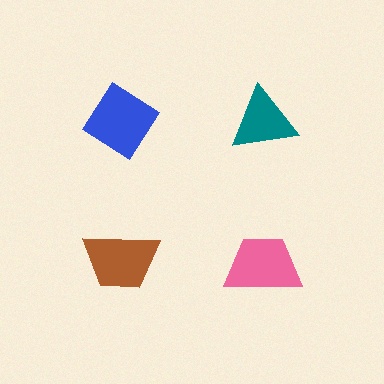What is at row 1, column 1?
A blue diamond.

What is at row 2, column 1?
A brown trapezoid.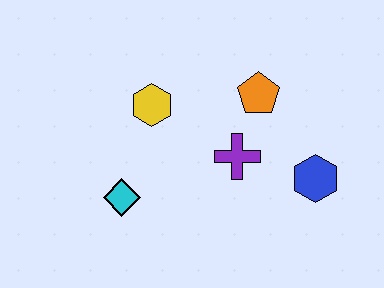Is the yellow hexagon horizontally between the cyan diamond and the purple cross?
Yes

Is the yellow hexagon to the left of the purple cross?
Yes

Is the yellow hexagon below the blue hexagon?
No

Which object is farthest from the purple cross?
The cyan diamond is farthest from the purple cross.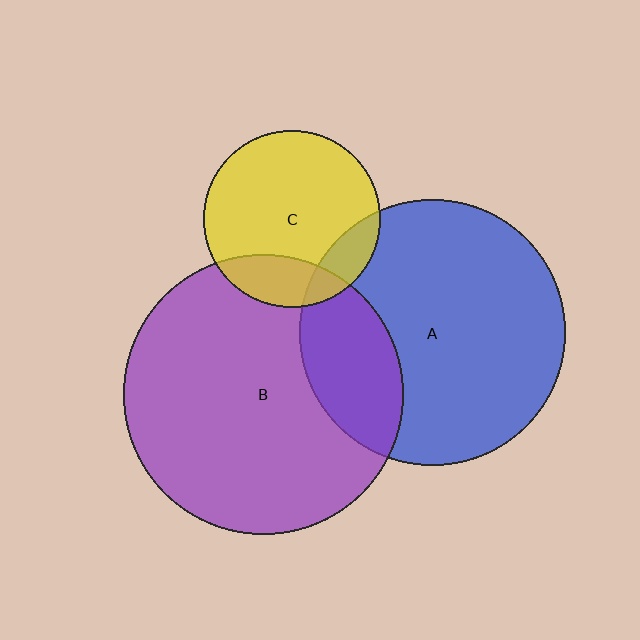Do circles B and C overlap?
Yes.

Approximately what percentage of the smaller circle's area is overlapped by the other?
Approximately 20%.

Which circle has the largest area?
Circle B (purple).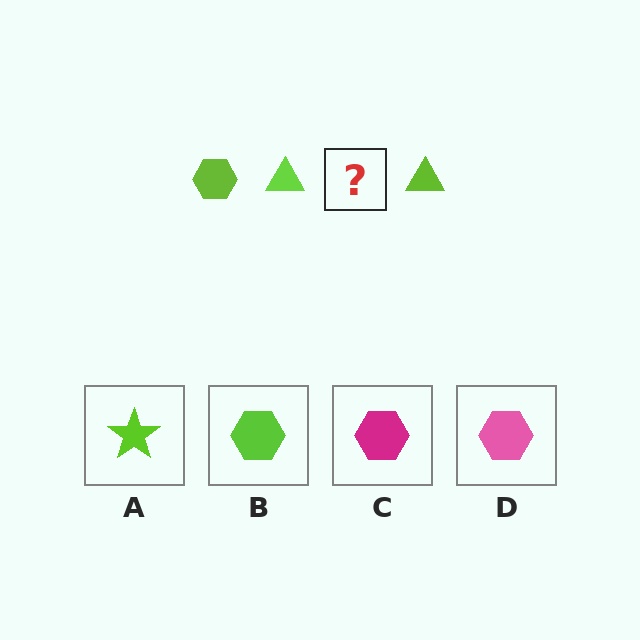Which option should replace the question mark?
Option B.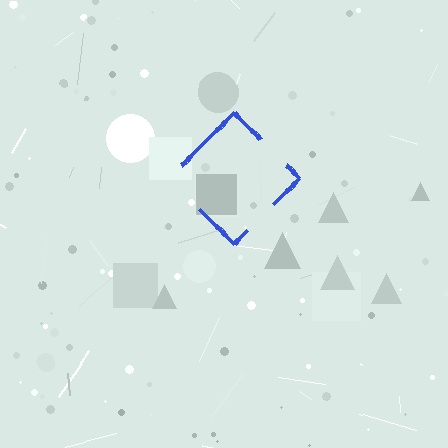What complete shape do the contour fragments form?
The contour fragments form a diamond.